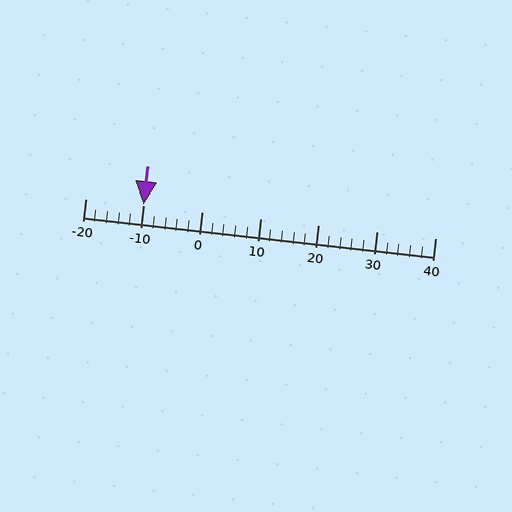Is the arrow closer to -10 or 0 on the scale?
The arrow is closer to -10.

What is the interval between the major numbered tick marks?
The major tick marks are spaced 10 units apart.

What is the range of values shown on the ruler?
The ruler shows values from -20 to 40.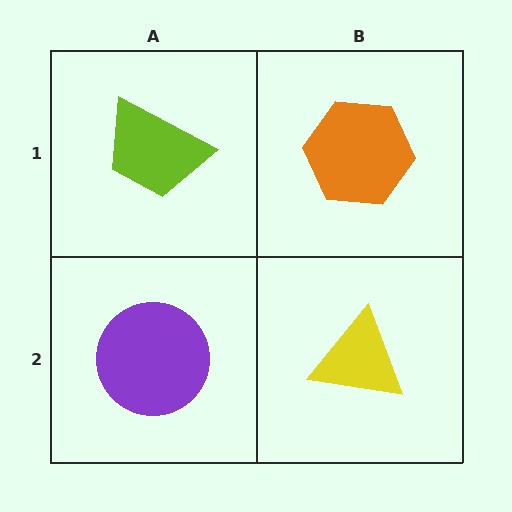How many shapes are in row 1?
2 shapes.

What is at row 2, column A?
A purple circle.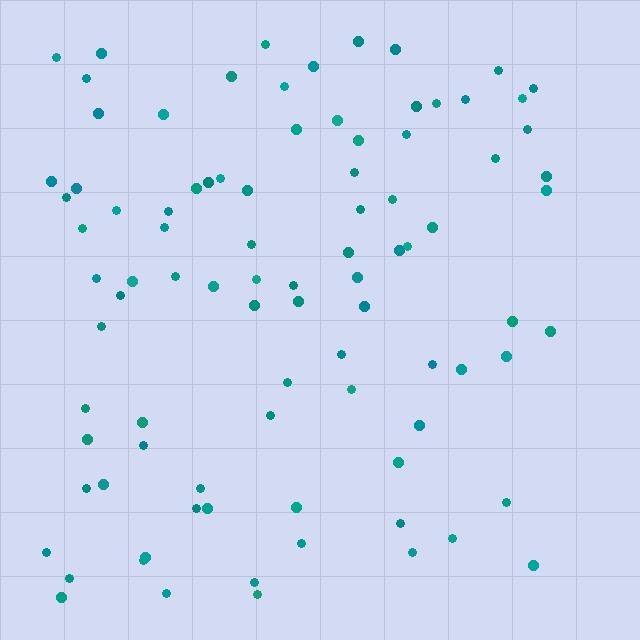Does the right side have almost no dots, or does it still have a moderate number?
Still a moderate number, just noticeably fewer than the left.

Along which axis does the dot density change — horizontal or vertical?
Horizontal.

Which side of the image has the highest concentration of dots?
The left.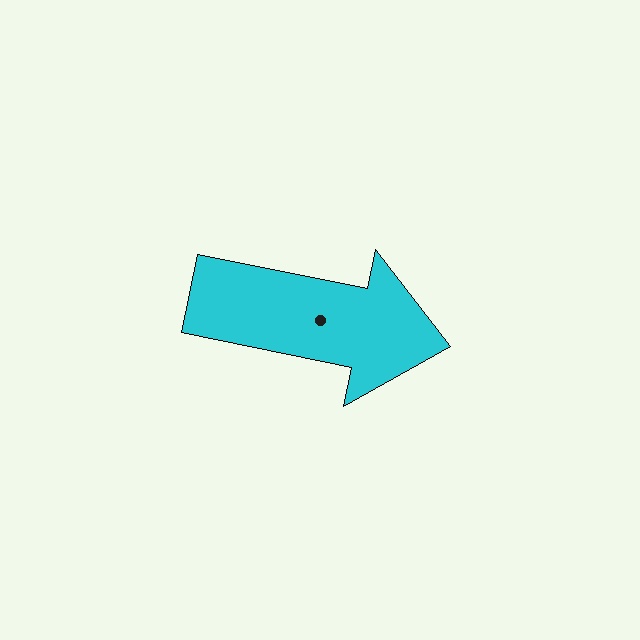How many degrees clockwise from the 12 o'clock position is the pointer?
Approximately 101 degrees.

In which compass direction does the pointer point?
East.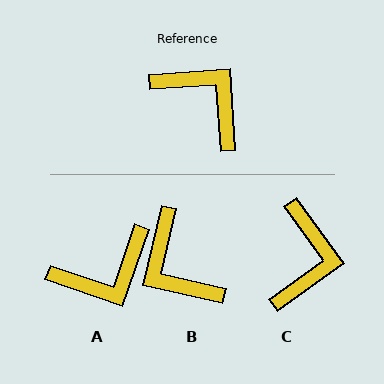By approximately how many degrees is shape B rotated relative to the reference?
Approximately 163 degrees counter-clockwise.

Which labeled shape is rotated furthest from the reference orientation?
B, about 163 degrees away.